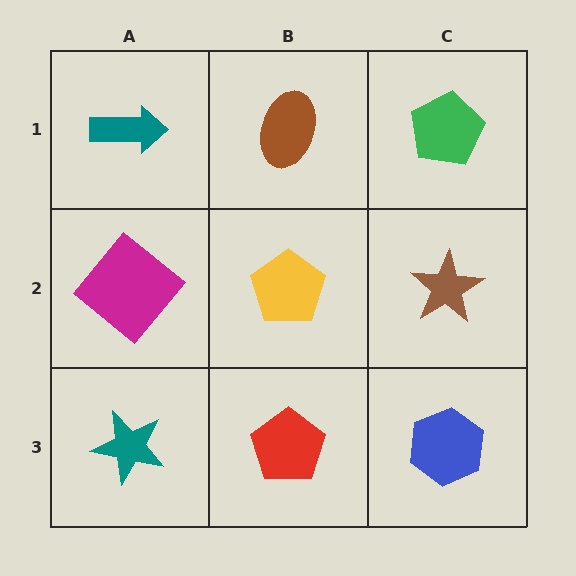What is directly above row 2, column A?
A teal arrow.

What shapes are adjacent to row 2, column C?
A green pentagon (row 1, column C), a blue hexagon (row 3, column C), a yellow pentagon (row 2, column B).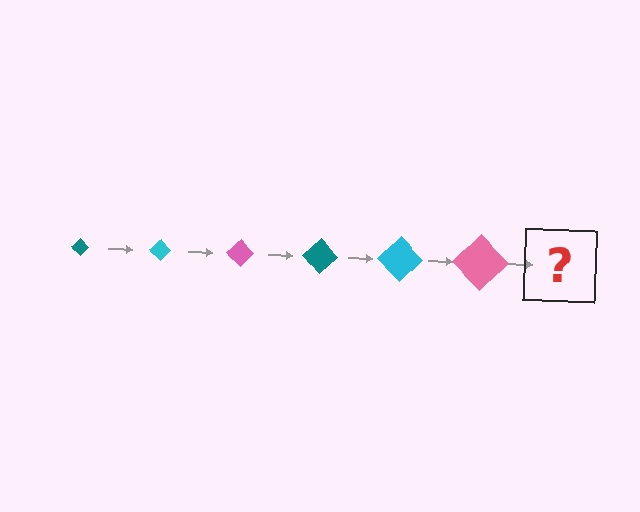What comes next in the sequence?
The next element should be a teal diamond, larger than the previous one.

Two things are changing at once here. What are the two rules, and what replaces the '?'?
The two rules are that the diamond grows larger each step and the color cycles through teal, cyan, and pink. The '?' should be a teal diamond, larger than the previous one.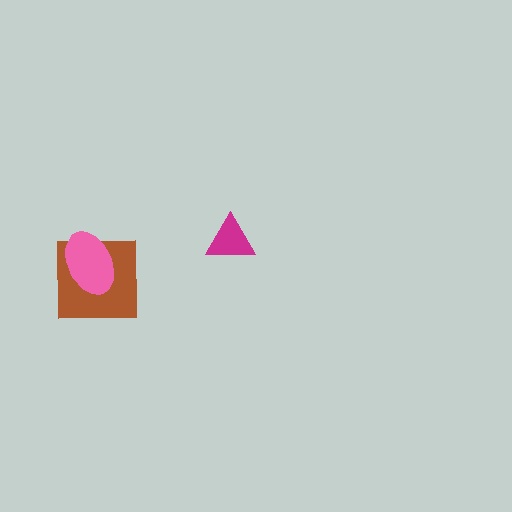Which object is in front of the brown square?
The pink ellipse is in front of the brown square.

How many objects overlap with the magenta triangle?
0 objects overlap with the magenta triangle.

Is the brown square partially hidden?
Yes, it is partially covered by another shape.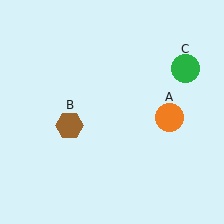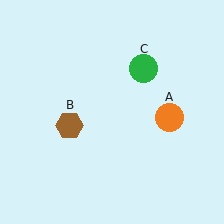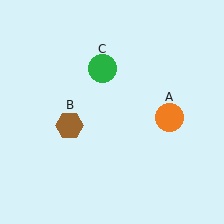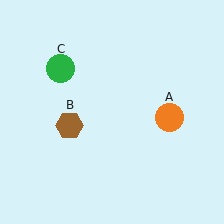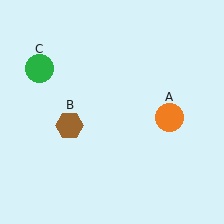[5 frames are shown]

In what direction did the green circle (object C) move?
The green circle (object C) moved left.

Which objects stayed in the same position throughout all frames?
Orange circle (object A) and brown hexagon (object B) remained stationary.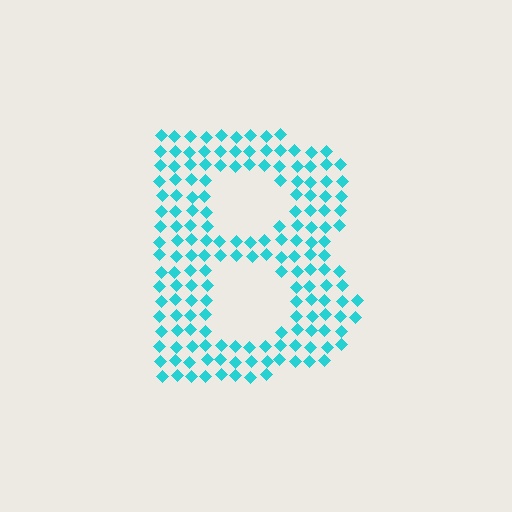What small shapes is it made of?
It is made of small diamonds.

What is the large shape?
The large shape is the letter B.